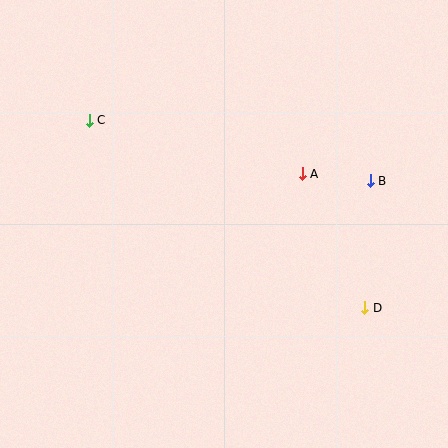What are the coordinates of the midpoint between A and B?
The midpoint between A and B is at (336, 177).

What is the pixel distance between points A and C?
The distance between A and C is 220 pixels.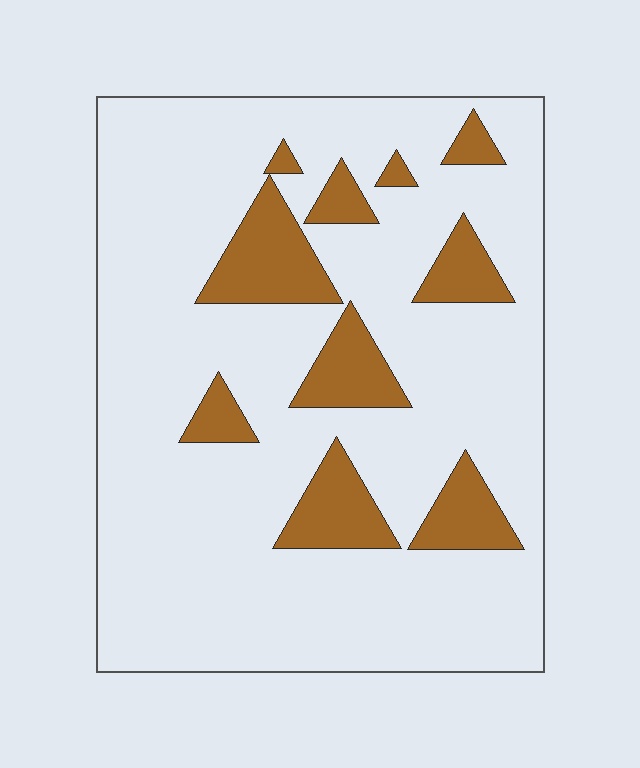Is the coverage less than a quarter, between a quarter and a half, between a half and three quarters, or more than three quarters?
Less than a quarter.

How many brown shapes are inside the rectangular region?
10.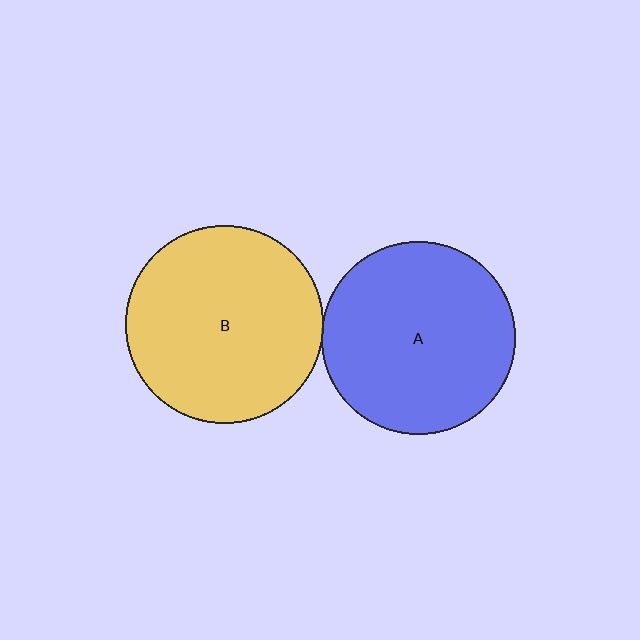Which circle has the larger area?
Circle B (yellow).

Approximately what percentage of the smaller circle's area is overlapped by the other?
Approximately 5%.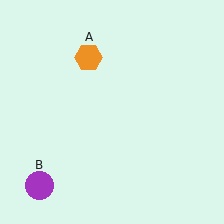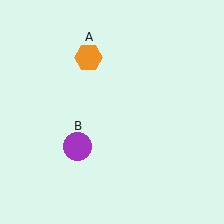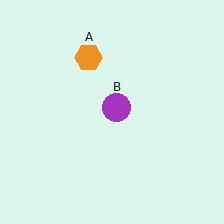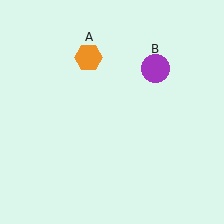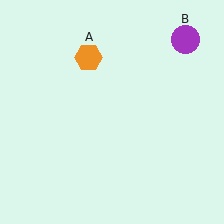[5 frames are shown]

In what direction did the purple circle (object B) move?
The purple circle (object B) moved up and to the right.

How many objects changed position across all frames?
1 object changed position: purple circle (object B).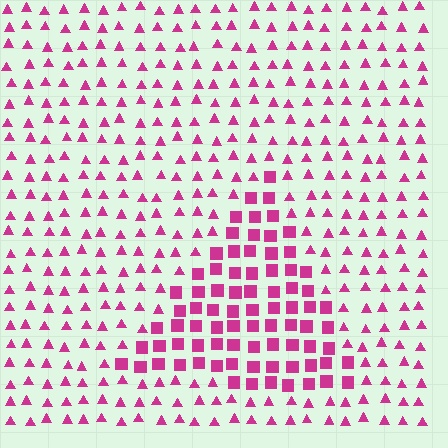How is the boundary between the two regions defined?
The boundary is defined by a change in element shape: squares inside vs. triangles outside. All elements share the same color and spacing.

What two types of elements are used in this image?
The image uses squares inside the triangle region and triangles outside it.